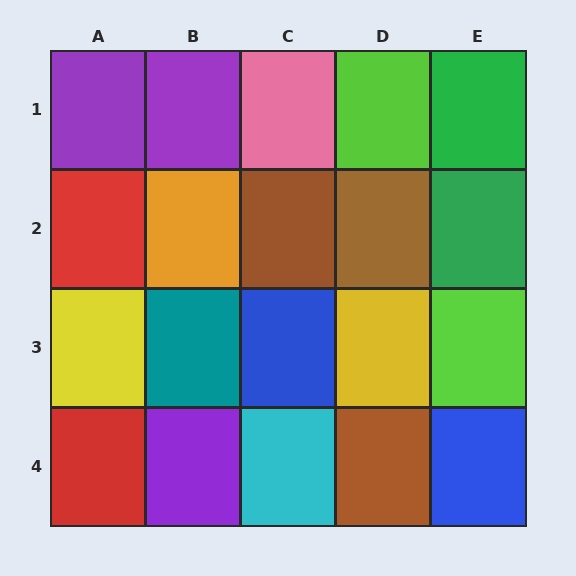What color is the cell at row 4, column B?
Purple.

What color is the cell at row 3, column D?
Yellow.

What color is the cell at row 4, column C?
Cyan.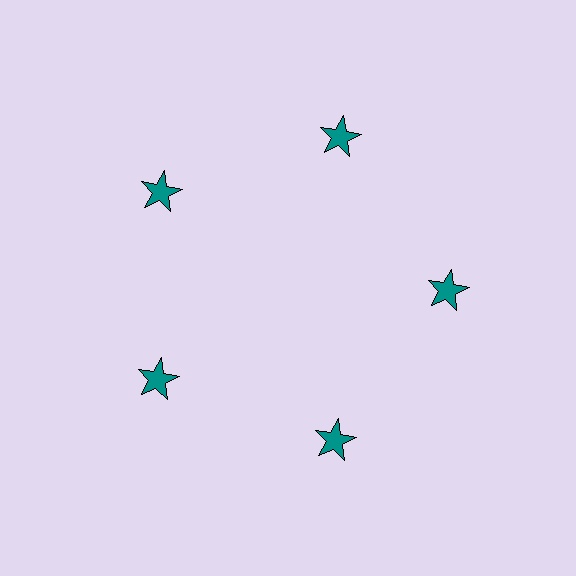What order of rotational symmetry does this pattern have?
This pattern has 5-fold rotational symmetry.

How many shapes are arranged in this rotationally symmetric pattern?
There are 5 shapes, arranged in 5 groups of 1.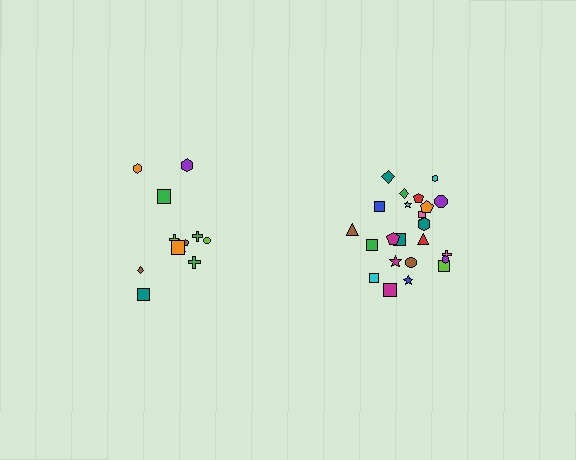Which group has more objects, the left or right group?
The right group.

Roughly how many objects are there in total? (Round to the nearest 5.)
Roughly 35 objects in total.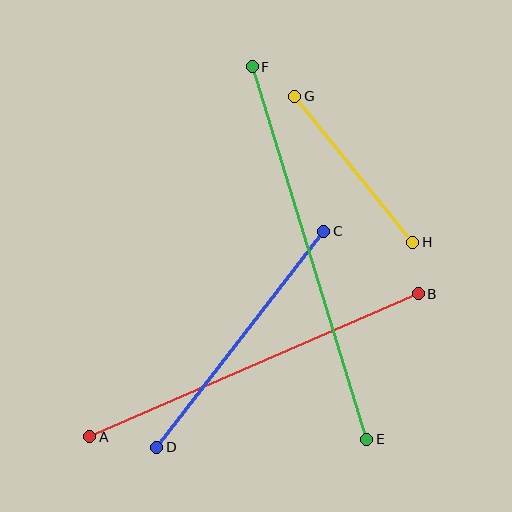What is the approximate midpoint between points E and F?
The midpoint is at approximately (310, 253) pixels.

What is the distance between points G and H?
The distance is approximately 187 pixels.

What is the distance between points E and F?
The distance is approximately 390 pixels.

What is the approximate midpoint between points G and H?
The midpoint is at approximately (354, 169) pixels.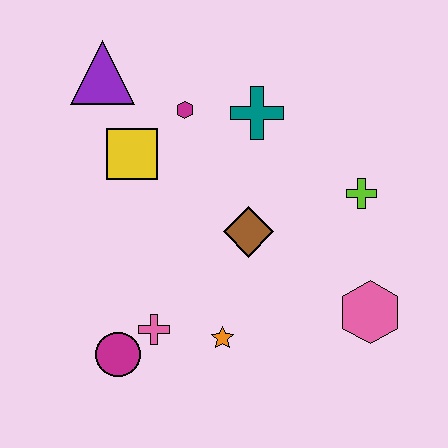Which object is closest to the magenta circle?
The pink cross is closest to the magenta circle.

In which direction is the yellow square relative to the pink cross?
The yellow square is above the pink cross.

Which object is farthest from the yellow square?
The pink hexagon is farthest from the yellow square.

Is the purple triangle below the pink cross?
No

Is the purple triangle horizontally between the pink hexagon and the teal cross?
No